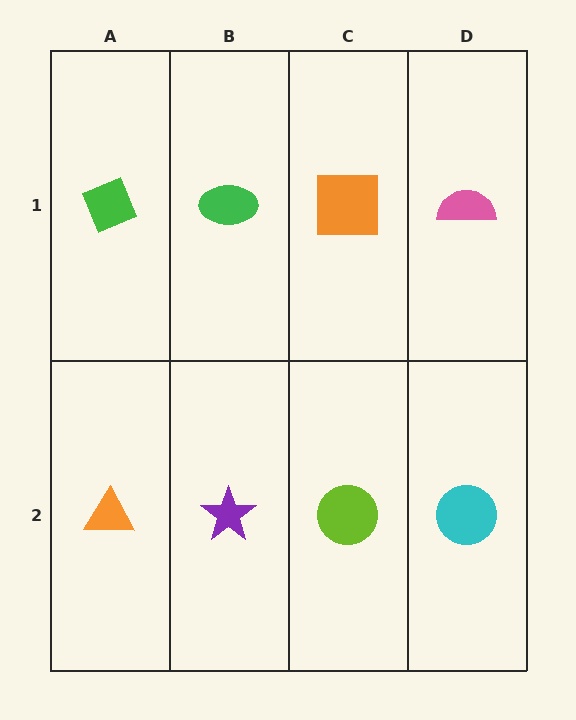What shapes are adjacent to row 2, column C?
An orange square (row 1, column C), a purple star (row 2, column B), a cyan circle (row 2, column D).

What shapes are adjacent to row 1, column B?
A purple star (row 2, column B), a green diamond (row 1, column A), an orange square (row 1, column C).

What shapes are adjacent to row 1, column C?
A lime circle (row 2, column C), a green ellipse (row 1, column B), a pink semicircle (row 1, column D).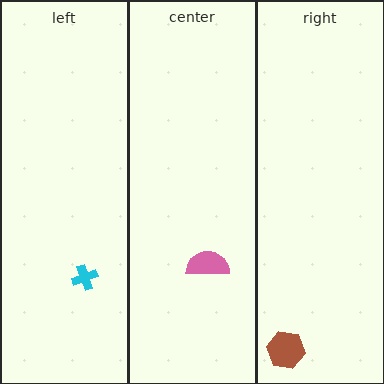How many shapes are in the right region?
1.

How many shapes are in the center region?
1.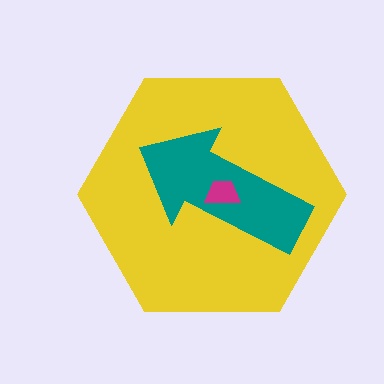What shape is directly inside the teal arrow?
The magenta trapezoid.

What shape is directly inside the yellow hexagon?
The teal arrow.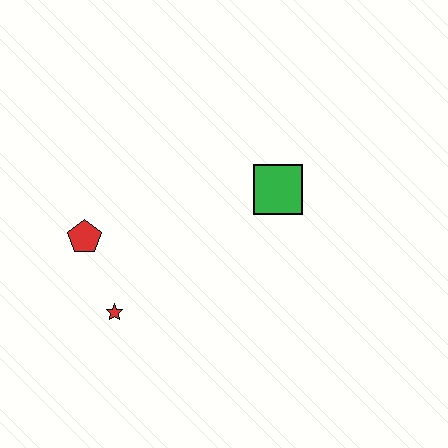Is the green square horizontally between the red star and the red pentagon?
No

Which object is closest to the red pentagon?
The red star is closest to the red pentagon.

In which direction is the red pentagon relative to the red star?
The red pentagon is above the red star.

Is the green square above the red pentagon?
Yes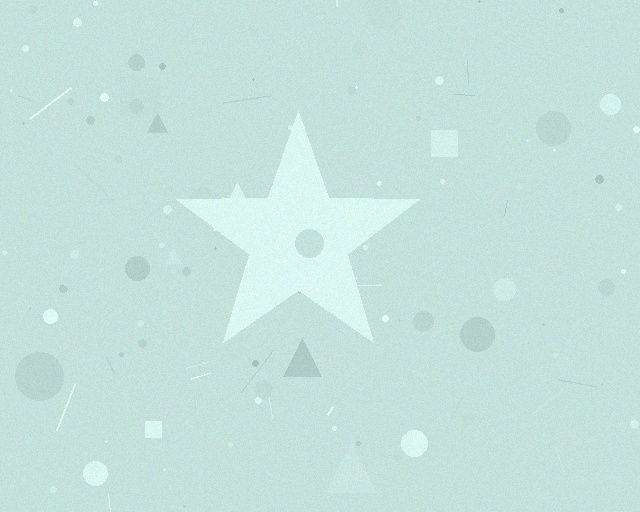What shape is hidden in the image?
A star is hidden in the image.